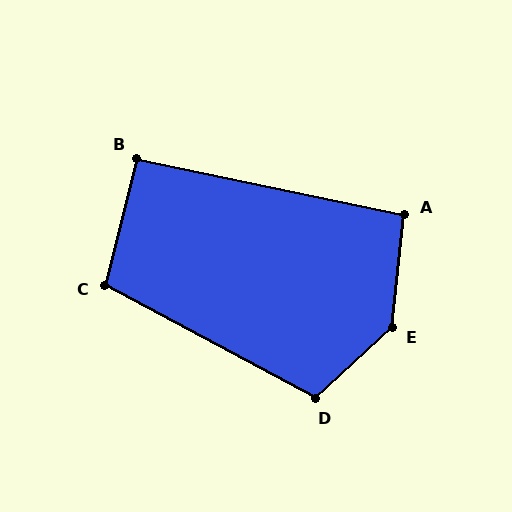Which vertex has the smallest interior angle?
B, at approximately 92 degrees.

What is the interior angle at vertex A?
Approximately 96 degrees (obtuse).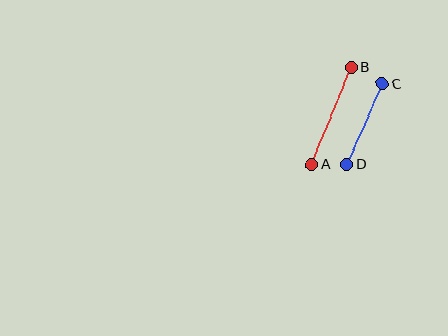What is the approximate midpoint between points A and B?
The midpoint is at approximately (331, 116) pixels.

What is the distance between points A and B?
The distance is approximately 105 pixels.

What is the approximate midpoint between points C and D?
The midpoint is at approximately (364, 124) pixels.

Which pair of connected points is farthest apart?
Points A and B are farthest apart.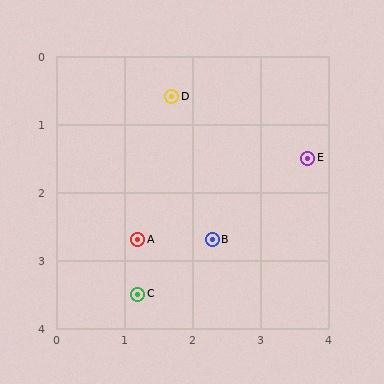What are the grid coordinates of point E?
Point E is at approximately (3.7, 1.5).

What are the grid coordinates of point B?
Point B is at approximately (2.3, 2.7).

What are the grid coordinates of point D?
Point D is at approximately (1.7, 0.6).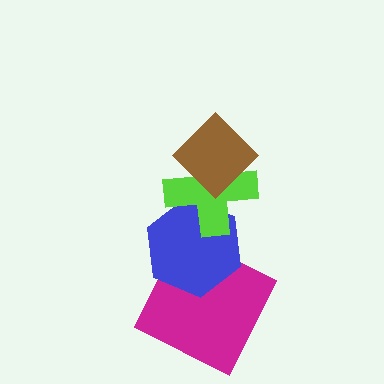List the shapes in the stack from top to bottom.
From top to bottom: the brown diamond, the lime cross, the blue hexagon, the magenta square.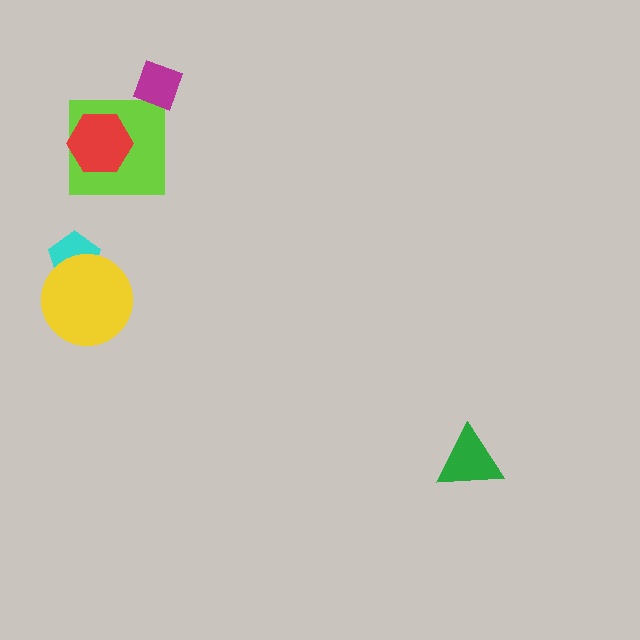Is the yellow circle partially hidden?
No, no other shape covers it.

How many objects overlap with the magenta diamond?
0 objects overlap with the magenta diamond.